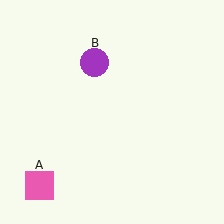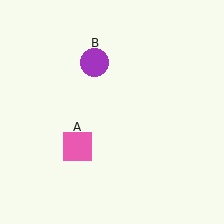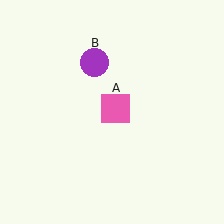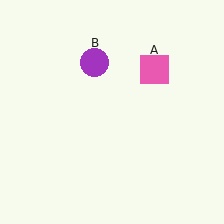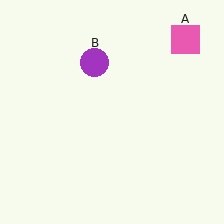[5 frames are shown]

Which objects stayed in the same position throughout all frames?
Purple circle (object B) remained stationary.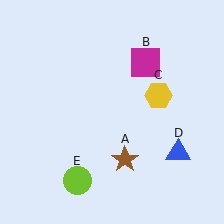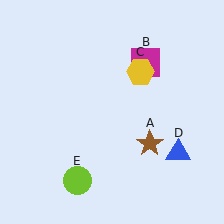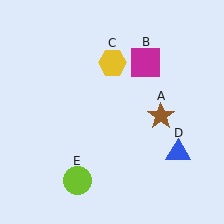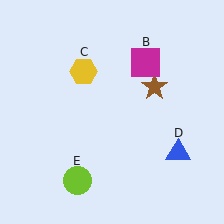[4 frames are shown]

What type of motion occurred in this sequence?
The brown star (object A), yellow hexagon (object C) rotated counterclockwise around the center of the scene.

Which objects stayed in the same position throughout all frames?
Magenta square (object B) and blue triangle (object D) and lime circle (object E) remained stationary.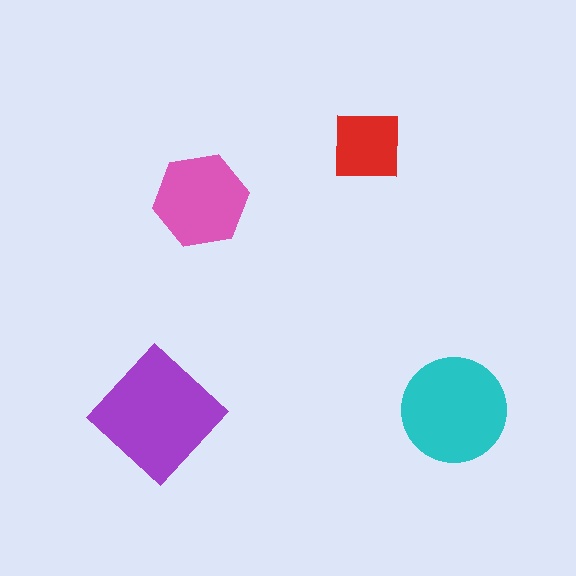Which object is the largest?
The purple diamond.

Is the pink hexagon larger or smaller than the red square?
Larger.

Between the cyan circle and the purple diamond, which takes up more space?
The purple diamond.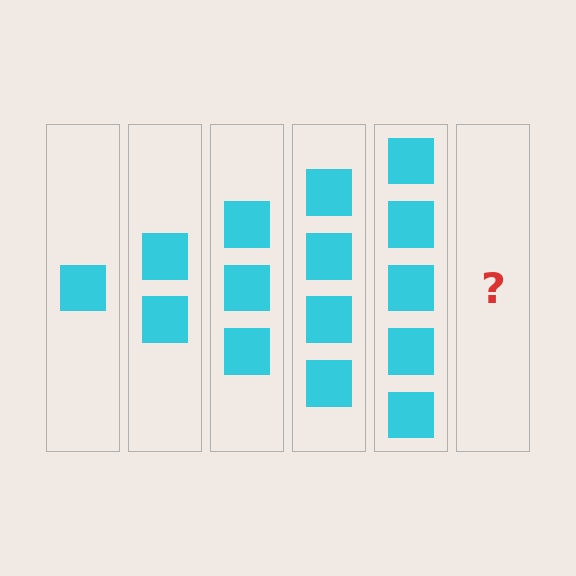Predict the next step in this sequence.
The next step is 6 squares.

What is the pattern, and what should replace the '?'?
The pattern is that each step adds one more square. The '?' should be 6 squares.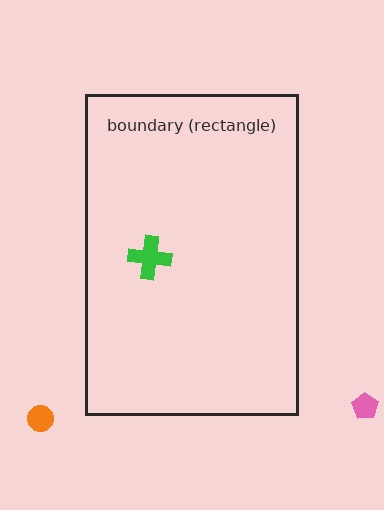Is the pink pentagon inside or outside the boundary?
Outside.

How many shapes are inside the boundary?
1 inside, 2 outside.